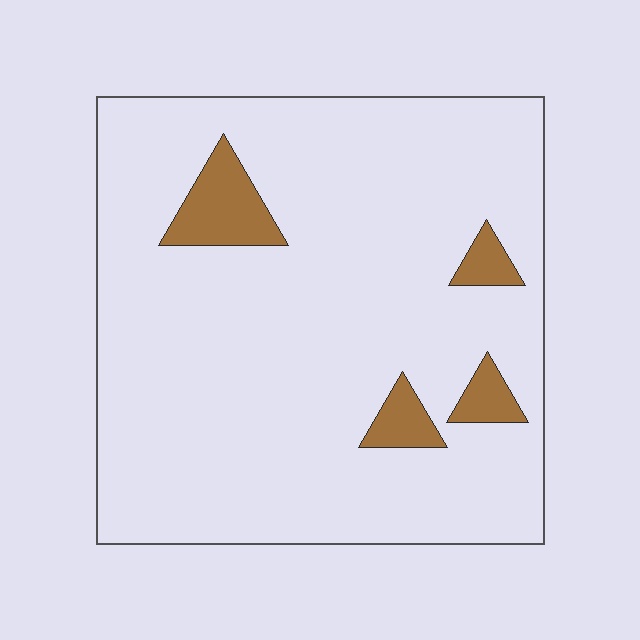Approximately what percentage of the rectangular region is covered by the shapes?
Approximately 10%.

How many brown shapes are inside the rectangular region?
4.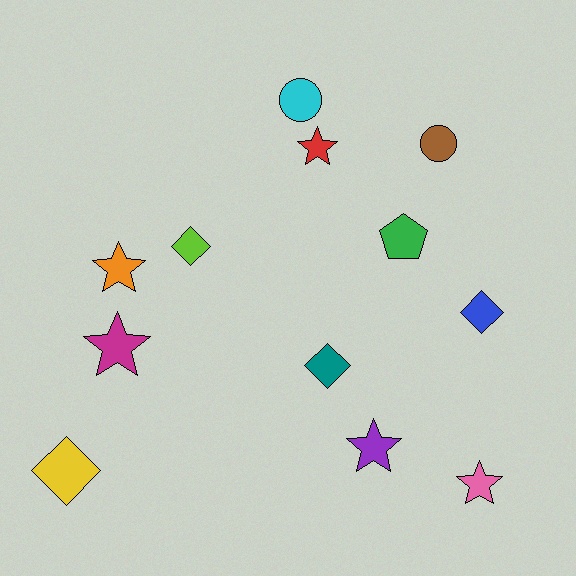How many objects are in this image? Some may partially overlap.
There are 12 objects.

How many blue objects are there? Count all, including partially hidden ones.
There is 1 blue object.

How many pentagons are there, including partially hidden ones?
There is 1 pentagon.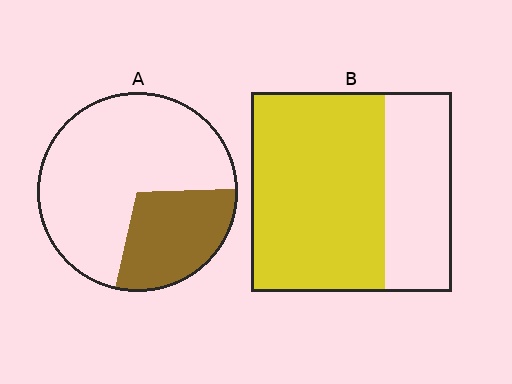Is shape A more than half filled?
No.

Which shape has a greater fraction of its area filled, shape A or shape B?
Shape B.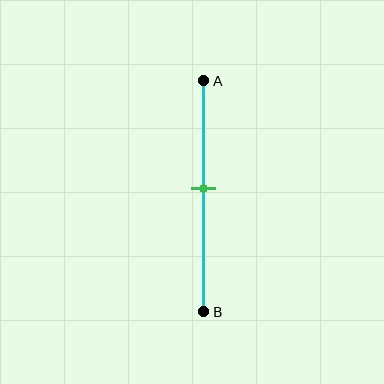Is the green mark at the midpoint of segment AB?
No, the mark is at about 45% from A, not at the 50% midpoint.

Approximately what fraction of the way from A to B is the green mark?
The green mark is approximately 45% of the way from A to B.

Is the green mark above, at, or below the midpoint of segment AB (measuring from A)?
The green mark is above the midpoint of segment AB.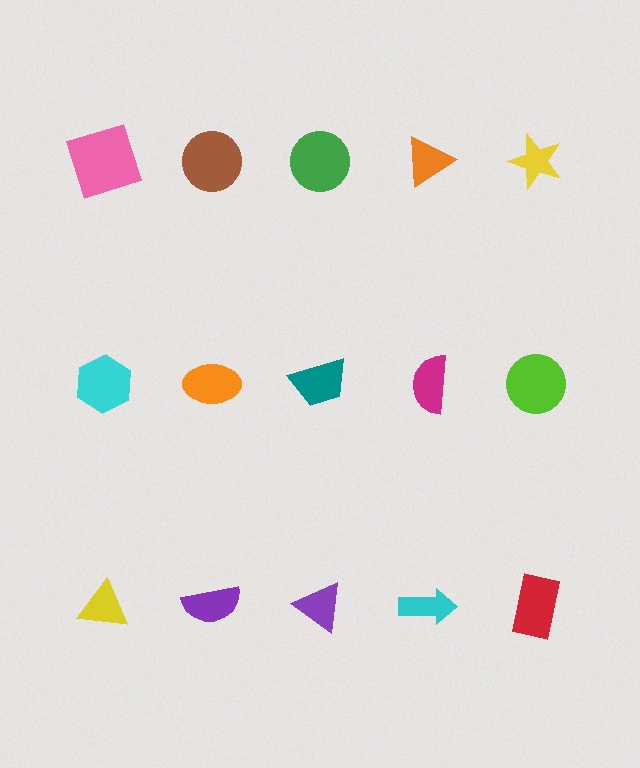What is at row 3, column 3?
A purple triangle.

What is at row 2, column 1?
A cyan hexagon.